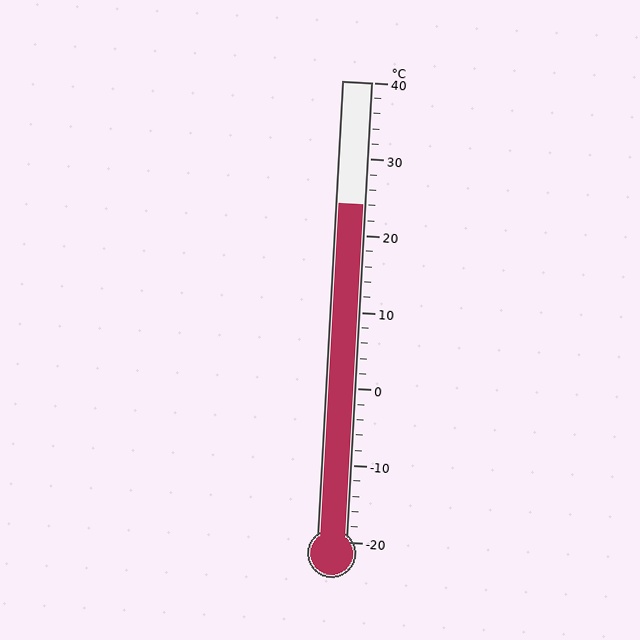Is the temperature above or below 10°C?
The temperature is above 10°C.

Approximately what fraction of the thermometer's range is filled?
The thermometer is filled to approximately 75% of its range.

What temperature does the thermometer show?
The thermometer shows approximately 24°C.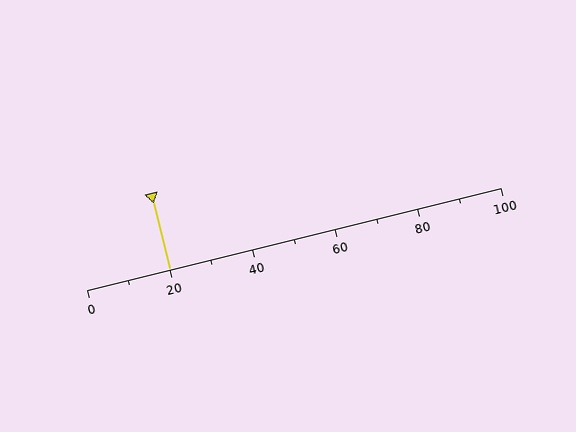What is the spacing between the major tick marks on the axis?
The major ticks are spaced 20 apart.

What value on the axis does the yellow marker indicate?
The marker indicates approximately 20.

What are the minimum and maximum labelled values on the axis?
The axis runs from 0 to 100.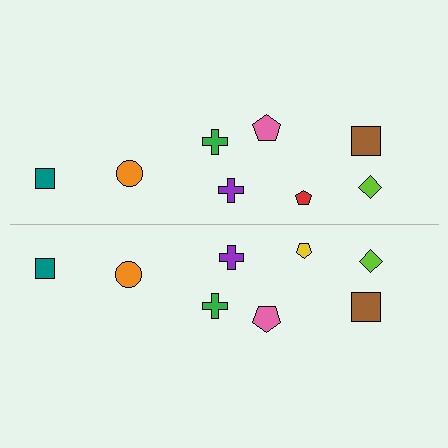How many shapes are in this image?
There are 16 shapes in this image.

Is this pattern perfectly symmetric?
No, the pattern is not perfectly symmetric. The yellow pentagon on the bottom side breaks the symmetry — its mirror counterpart is red.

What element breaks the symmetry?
The yellow pentagon on the bottom side breaks the symmetry — its mirror counterpart is red.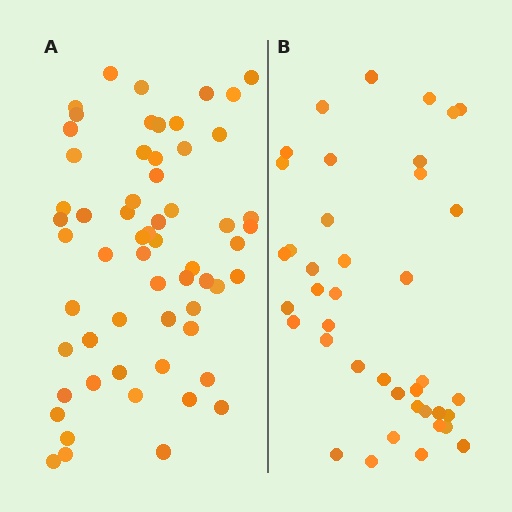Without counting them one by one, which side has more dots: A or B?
Region A (the left region) has more dots.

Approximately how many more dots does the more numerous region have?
Region A has approximately 20 more dots than region B.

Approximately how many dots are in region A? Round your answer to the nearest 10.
About 60 dots.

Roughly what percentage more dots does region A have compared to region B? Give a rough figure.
About 50% more.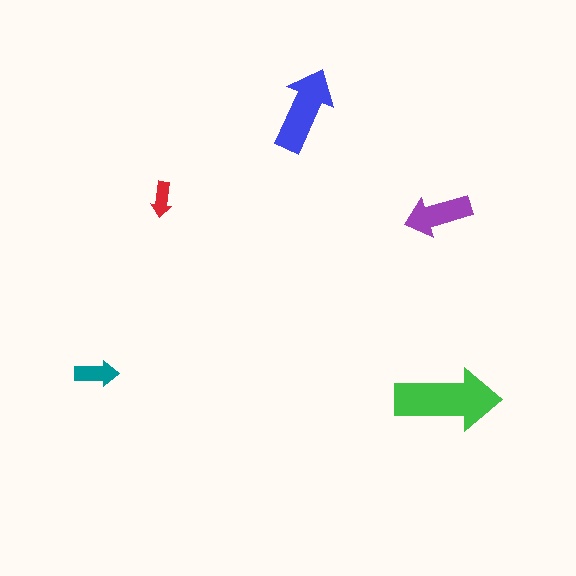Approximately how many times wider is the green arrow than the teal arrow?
About 2.5 times wider.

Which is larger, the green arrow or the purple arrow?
The green one.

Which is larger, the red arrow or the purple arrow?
The purple one.